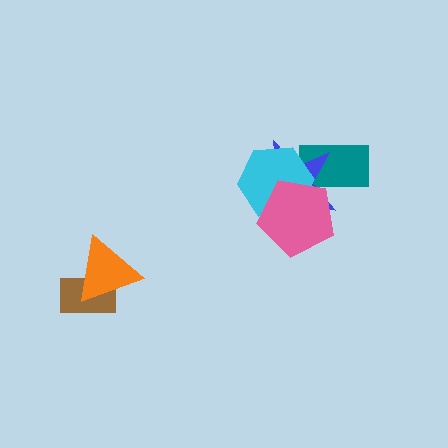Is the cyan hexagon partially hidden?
Yes, it is partially covered by another shape.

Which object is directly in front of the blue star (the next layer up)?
The cyan hexagon is directly in front of the blue star.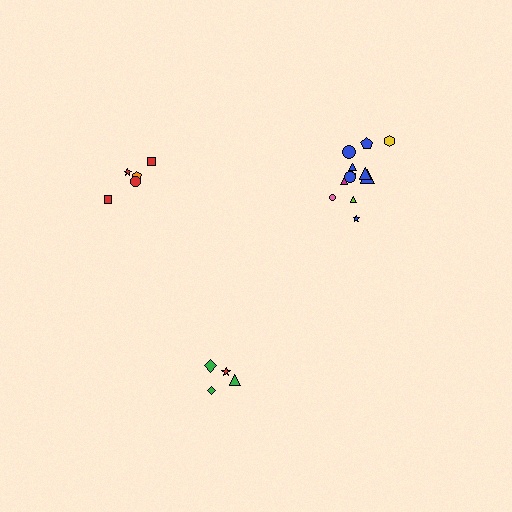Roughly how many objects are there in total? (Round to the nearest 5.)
Roughly 20 objects in total.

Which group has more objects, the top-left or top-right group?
The top-right group.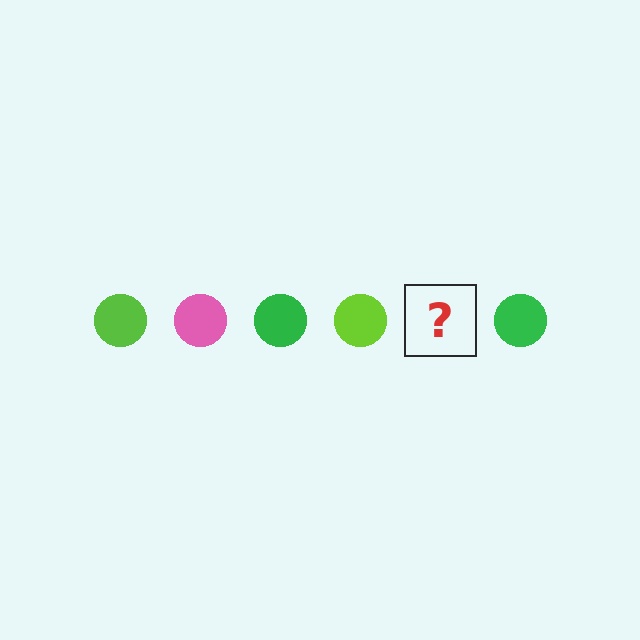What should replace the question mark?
The question mark should be replaced with a pink circle.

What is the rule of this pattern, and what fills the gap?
The rule is that the pattern cycles through lime, pink, green circles. The gap should be filled with a pink circle.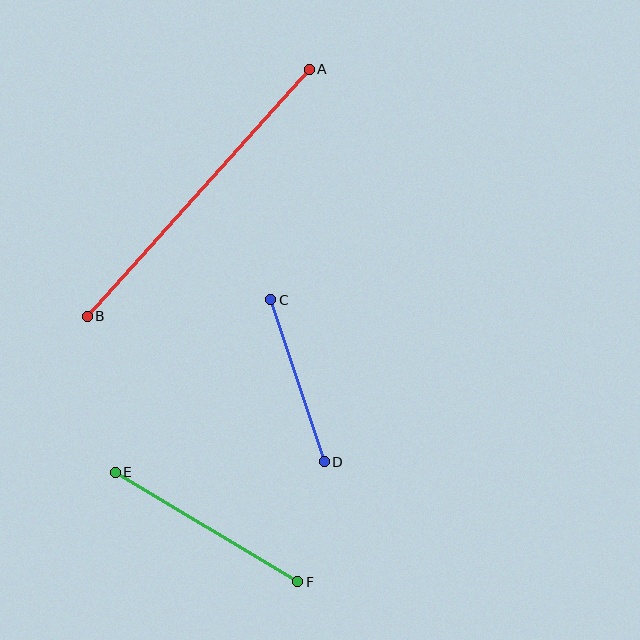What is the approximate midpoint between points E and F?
The midpoint is at approximately (206, 527) pixels.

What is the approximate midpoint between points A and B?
The midpoint is at approximately (198, 193) pixels.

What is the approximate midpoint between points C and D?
The midpoint is at approximately (297, 381) pixels.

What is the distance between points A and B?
The distance is approximately 332 pixels.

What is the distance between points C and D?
The distance is approximately 171 pixels.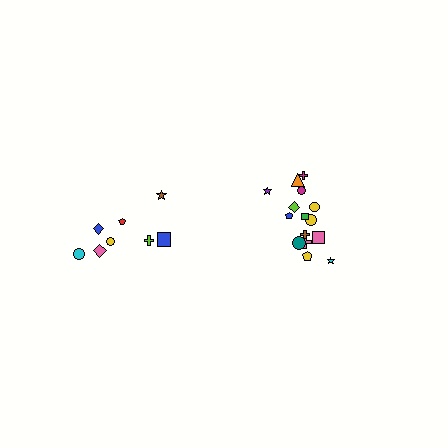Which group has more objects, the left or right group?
The right group.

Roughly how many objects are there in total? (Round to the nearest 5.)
Roughly 25 objects in total.